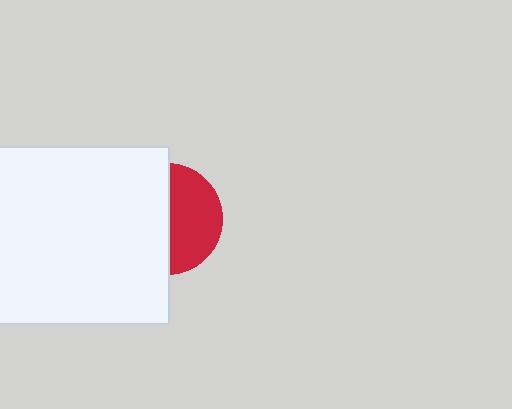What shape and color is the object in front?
The object in front is a white square.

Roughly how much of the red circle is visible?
About half of it is visible (roughly 47%).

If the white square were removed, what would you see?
You would see the complete red circle.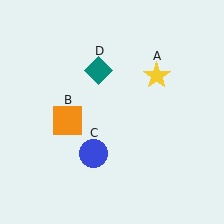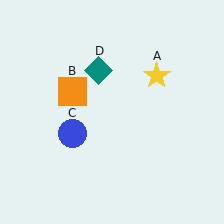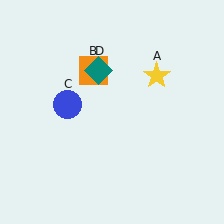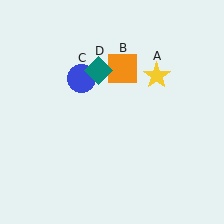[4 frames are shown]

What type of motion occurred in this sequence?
The orange square (object B), blue circle (object C) rotated clockwise around the center of the scene.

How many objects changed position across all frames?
2 objects changed position: orange square (object B), blue circle (object C).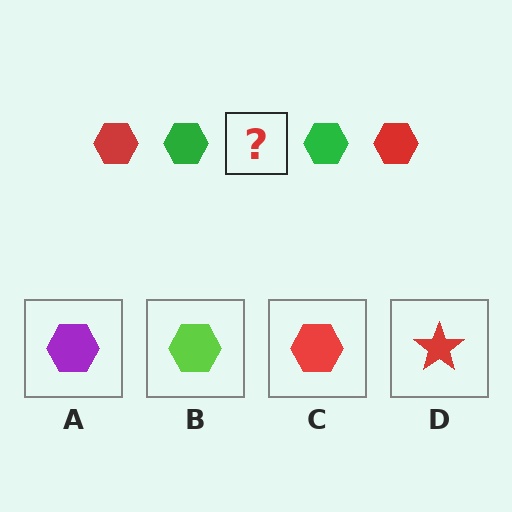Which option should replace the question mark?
Option C.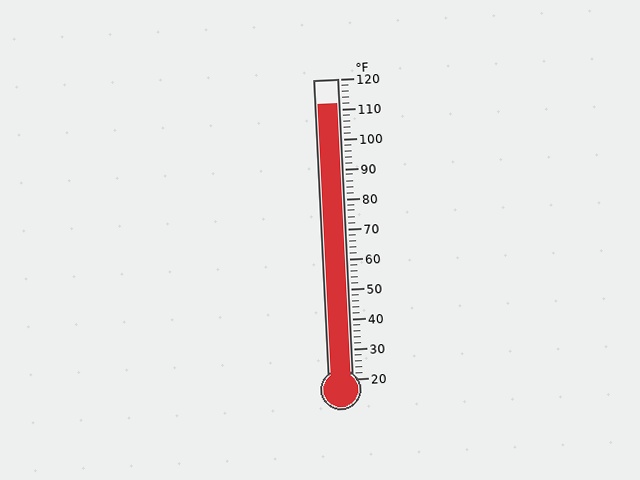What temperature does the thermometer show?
The thermometer shows approximately 112°F.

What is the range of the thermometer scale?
The thermometer scale ranges from 20°F to 120°F.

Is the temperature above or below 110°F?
The temperature is above 110°F.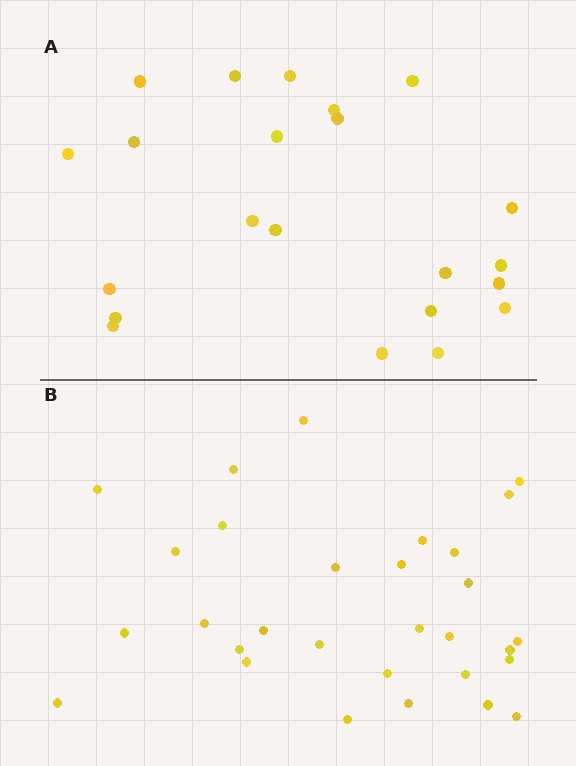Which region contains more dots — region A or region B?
Region B (the bottom region) has more dots.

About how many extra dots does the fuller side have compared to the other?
Region B has roughly 8 or so more dots than region A.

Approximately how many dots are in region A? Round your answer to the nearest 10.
About 20 dots. (The exact count is 22, which rounds to 20.)